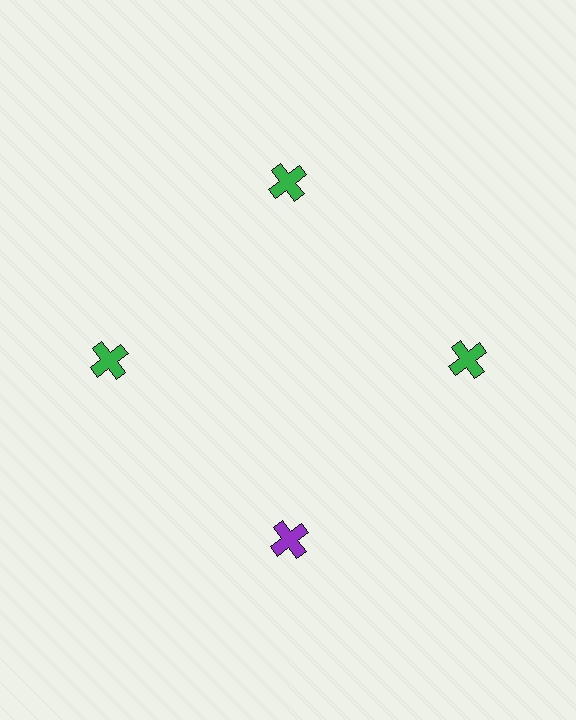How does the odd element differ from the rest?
It has a different color: purple instead of green.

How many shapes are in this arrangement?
There are 4 shapes arranged in a ring pattern.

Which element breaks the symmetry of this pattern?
The purple cross at roughly the 6 o'clock position breaks the symmetry. All other shapes are green crosses.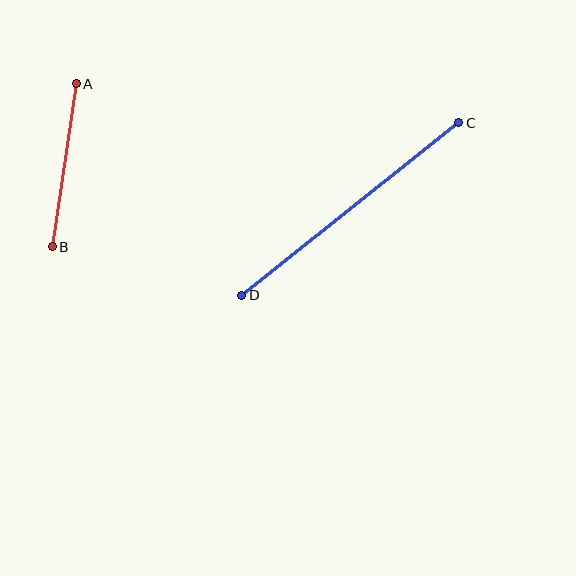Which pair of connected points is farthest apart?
Points C and D are farthest apart.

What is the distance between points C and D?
The distance is approximately 277 pixels.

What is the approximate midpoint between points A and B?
The midpoint is at approximately (64, 165) pixels.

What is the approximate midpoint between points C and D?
The midpoint is at approximately (350, 209) pixels.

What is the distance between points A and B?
The distance is approximately 165 pixels.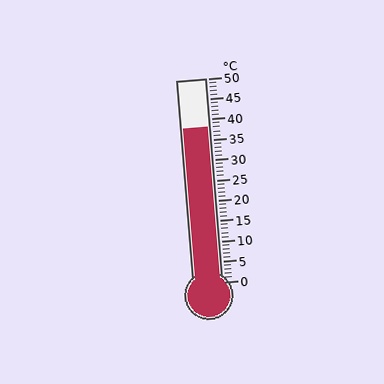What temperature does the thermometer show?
The thermometer shows approximately 38°C.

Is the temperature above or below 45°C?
The temperature is below 45°C.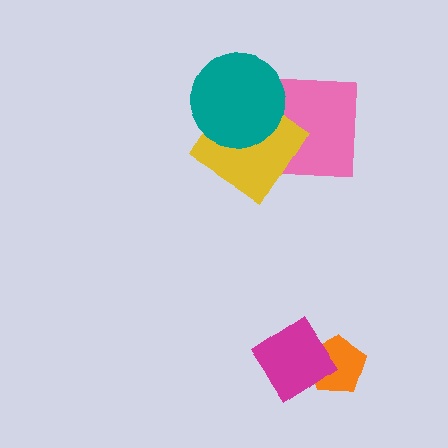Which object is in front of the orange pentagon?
The magenta diamond is in front of the orange pentagon.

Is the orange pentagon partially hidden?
Yes, it is partially covered by another shape.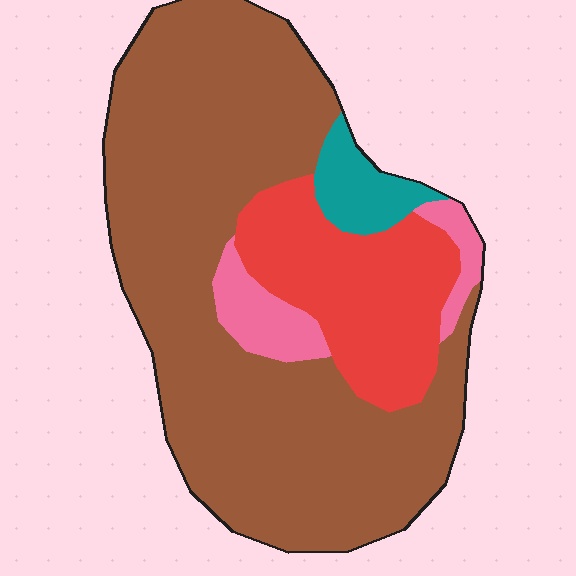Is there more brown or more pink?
Brown.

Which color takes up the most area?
Brown, at roughly 70%.